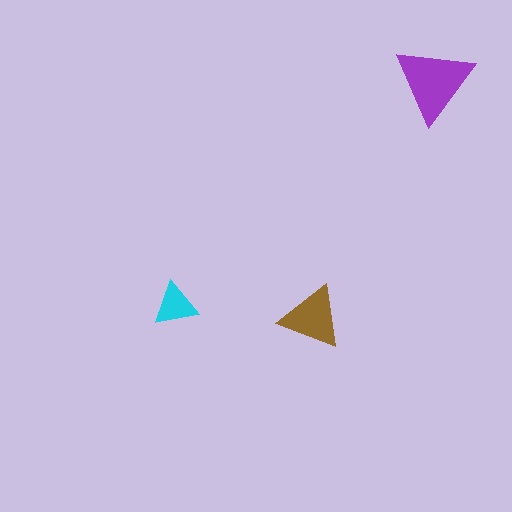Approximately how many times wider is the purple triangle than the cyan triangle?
About 2 times wider.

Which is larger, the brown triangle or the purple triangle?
The purple one.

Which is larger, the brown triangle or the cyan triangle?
The brown one.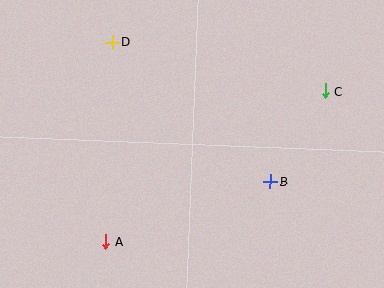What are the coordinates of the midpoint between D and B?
The midpoint between D and B is at (191, 112).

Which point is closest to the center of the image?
Point B at (270, 181) is closest to the center.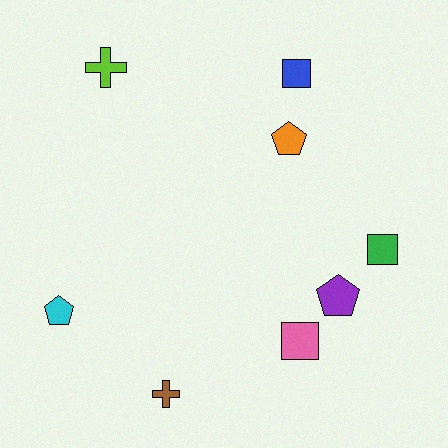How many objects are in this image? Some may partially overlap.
There are 8 objects.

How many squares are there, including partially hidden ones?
There are 3 squares.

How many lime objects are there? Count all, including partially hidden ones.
There is 1 lime object.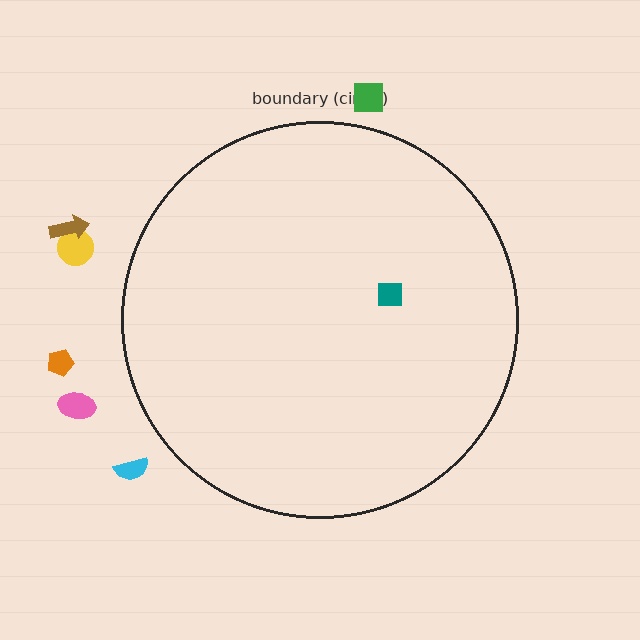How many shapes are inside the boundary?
1 inside, 6 outside.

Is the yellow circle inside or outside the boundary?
Outside.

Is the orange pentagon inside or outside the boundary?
Outside.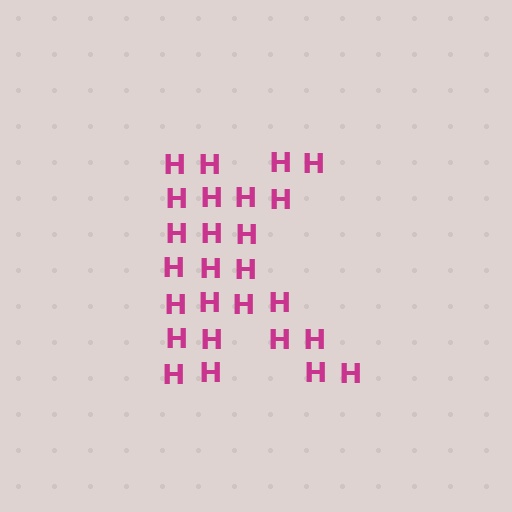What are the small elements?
The small elements are letter H's.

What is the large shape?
The large shape is the letter K.